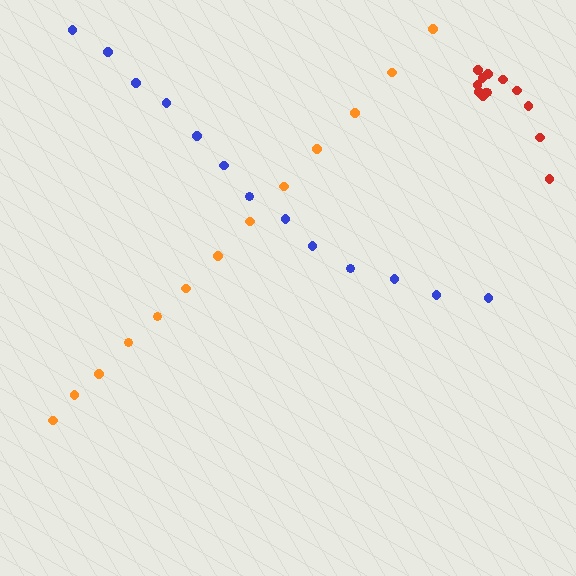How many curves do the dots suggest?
There are 3 distinct paths.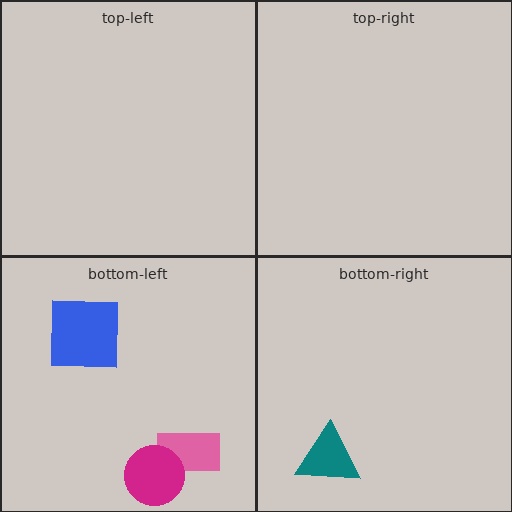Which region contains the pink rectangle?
The bottom-left region.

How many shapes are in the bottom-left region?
3.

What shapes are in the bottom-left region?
The pink rectangle, the blue square, the magenta circle.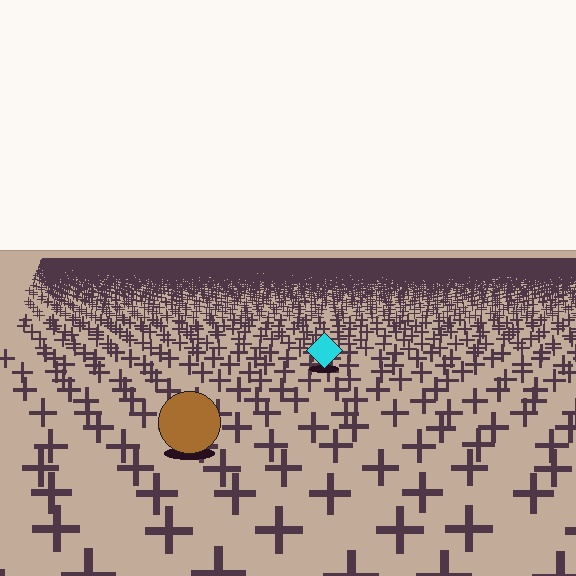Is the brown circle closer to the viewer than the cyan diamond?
Yes. The brown circle is closer — you can tell from the texture gradient: the ground texture is coarser near it.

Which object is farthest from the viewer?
The cyan diamond is farthest from the viewer. It appears smaller and the ground texture around it is denser.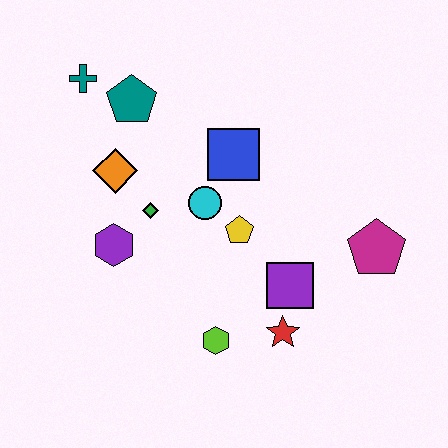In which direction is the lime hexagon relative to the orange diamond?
The lime hexagon is below the orange diamond.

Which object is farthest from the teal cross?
The magenta pentagon is farthest from the teal cross.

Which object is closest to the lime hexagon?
The red star is closest to the lime hexagon.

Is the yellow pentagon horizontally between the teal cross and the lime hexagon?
No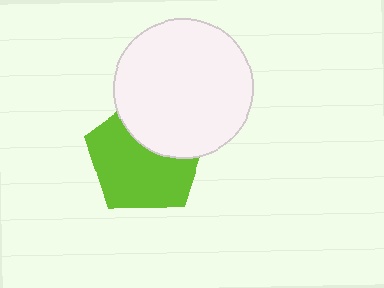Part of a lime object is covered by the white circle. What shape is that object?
It is a pentagon.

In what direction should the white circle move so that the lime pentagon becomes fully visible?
The white circle should move up. That is the shortest direction to clear the overlap and leave the lime pentagon fully visible.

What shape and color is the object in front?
The object in front is a white circle.